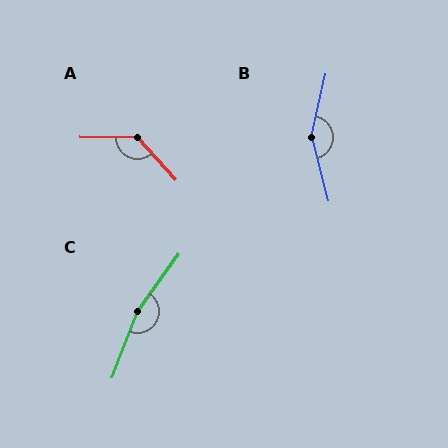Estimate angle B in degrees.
Approximately 153 degrees.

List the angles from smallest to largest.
A (132°), B (153°), C (165°).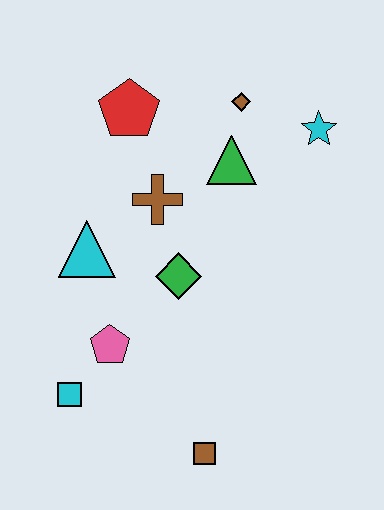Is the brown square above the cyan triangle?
No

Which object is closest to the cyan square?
The pink pentagon is closest to the cyan square.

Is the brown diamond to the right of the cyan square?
Yes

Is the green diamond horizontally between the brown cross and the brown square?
Yes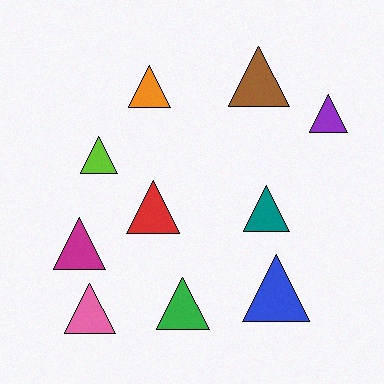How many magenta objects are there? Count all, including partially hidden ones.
There is 1 magenta object.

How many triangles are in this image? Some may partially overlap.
There are 10 triangles.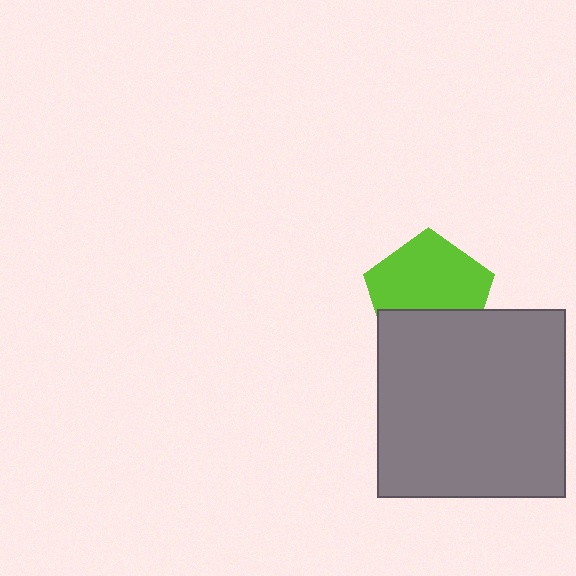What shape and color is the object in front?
The object in front is a gray square.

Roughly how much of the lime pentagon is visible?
About half of it is visible (roughly 65%).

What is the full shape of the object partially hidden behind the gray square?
The partially hidden object is a lime pentagon.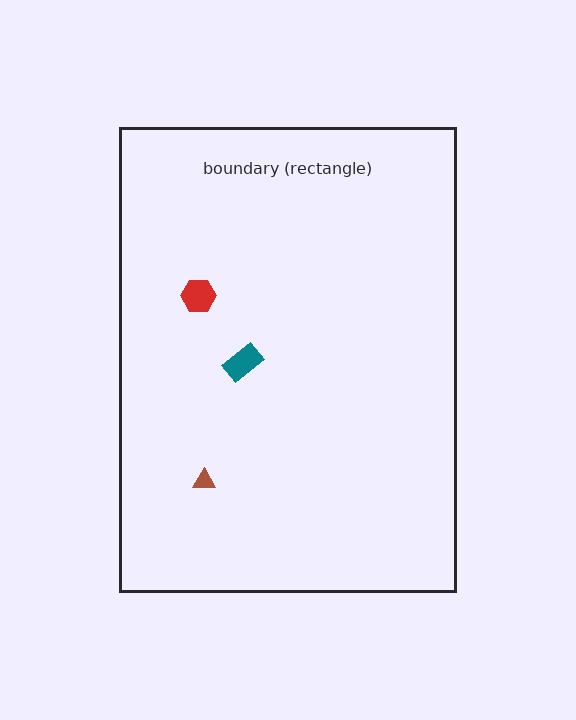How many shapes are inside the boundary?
3 inside, 0 outside.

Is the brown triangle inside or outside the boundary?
Inside.